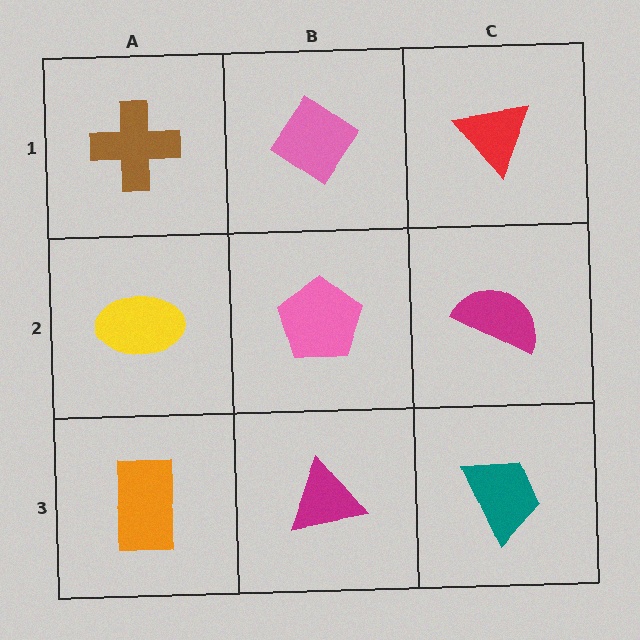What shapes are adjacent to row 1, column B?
A pink pentagon (row 2, column B), a brown cross (row 1, column A), a red triangle (row 1, column C).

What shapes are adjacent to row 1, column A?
A yellow ellipse (row 2, column A), a pink diamond (row 1, column B).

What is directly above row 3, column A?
A yellow ellipse.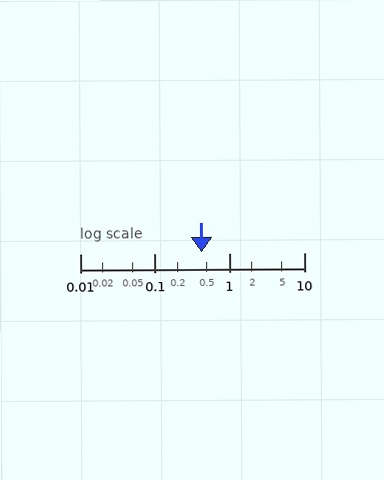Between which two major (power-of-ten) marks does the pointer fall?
The pointer is between 0.1 and 1.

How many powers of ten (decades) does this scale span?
The scale spans 3 decades, from 0.01 to 10.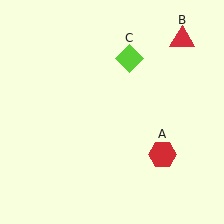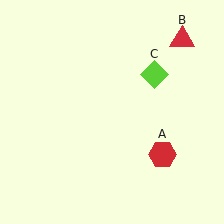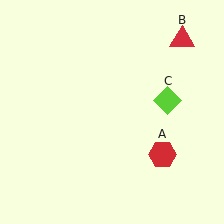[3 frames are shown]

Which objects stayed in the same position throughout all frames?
Red hexagon (object A) and red triangle (object B) remained stationary.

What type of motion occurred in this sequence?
The lime diamond (object C) rotated clockwise around the center of the scene.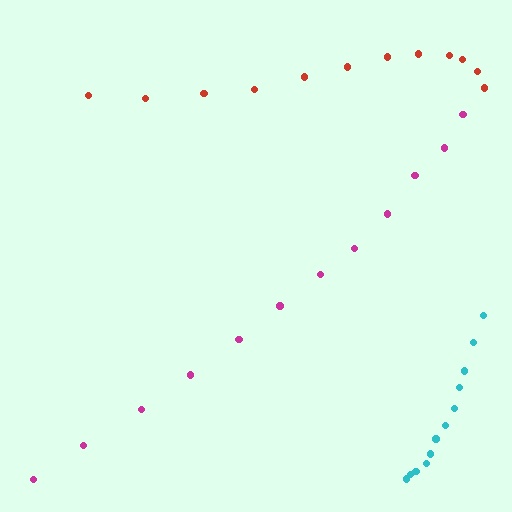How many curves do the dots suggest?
There are 3 distinct paths.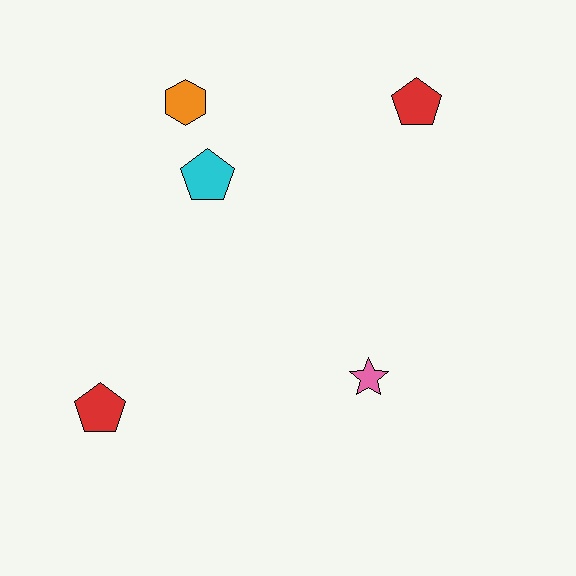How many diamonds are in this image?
There are no diamonds.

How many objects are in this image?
There are 5 objects.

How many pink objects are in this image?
There is 1 pink object.